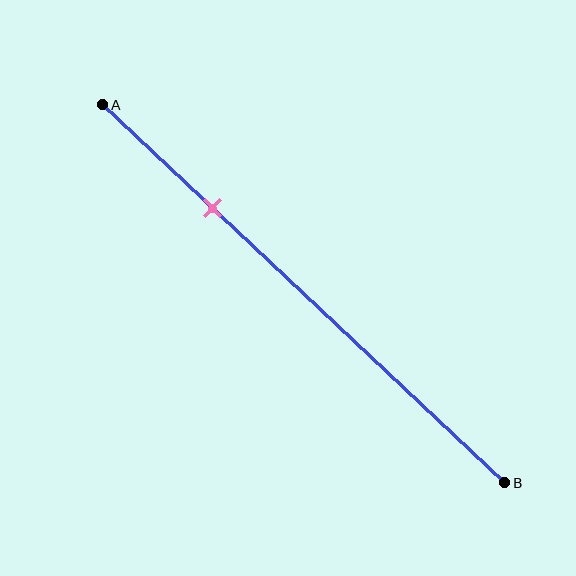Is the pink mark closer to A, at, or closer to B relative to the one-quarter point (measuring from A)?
The pink mark is approximately at the one-quarter point of segment AB.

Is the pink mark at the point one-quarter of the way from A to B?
Yes, the mark is approximately at the one-quarter point.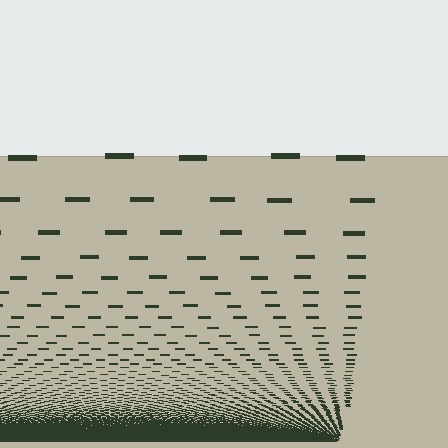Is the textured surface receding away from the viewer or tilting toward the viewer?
The surface appears to tilt toward the viewer. Texture elements get larger and sparser toward the top.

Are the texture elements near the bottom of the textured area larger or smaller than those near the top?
Smaller. The gradient is inverted — elements near the bottom are smaller and denser.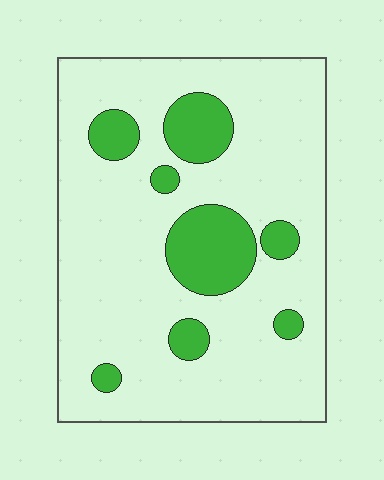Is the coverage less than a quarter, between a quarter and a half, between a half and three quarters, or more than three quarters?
Less than a quarter.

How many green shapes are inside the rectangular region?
8.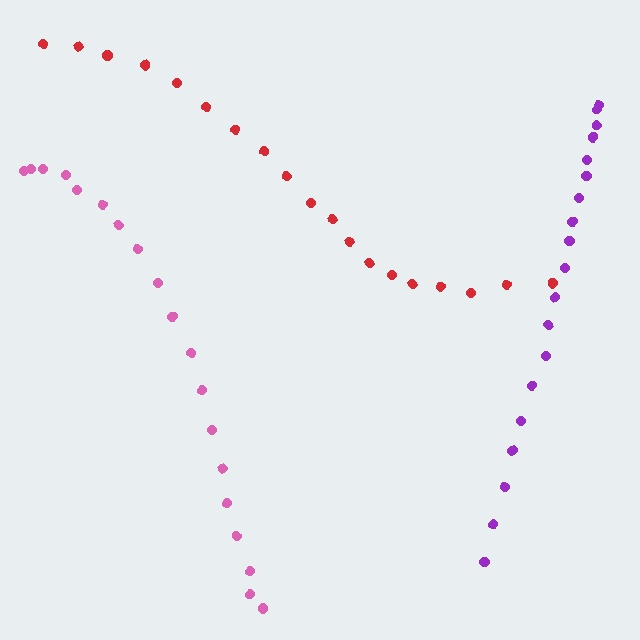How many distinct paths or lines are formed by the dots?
There are 3 distinct paths.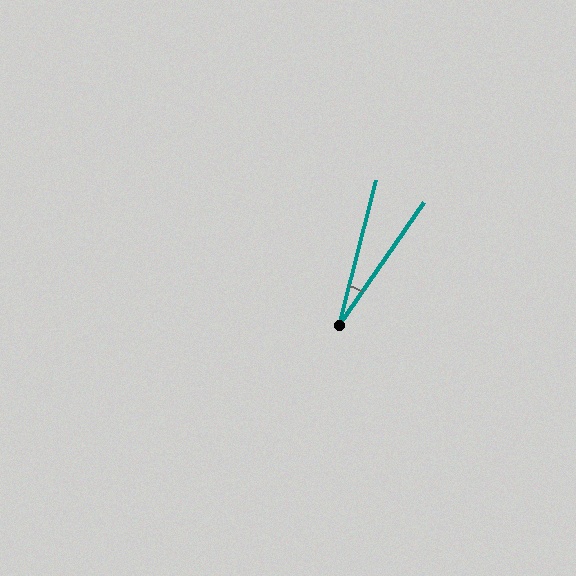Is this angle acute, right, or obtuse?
It is acute.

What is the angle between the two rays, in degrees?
Approximately 21 degrees.